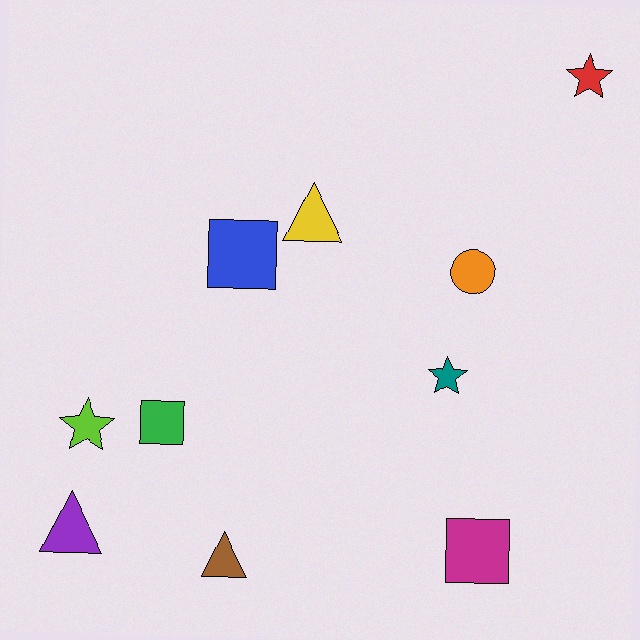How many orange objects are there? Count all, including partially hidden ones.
There is 1 orange object.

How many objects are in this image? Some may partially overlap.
There are 10 objects.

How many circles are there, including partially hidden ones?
There is 1 circle.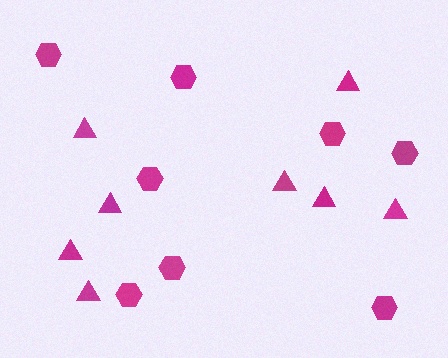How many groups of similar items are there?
There are 2 groups: one group of hexagons (8) and one group of triangles (8).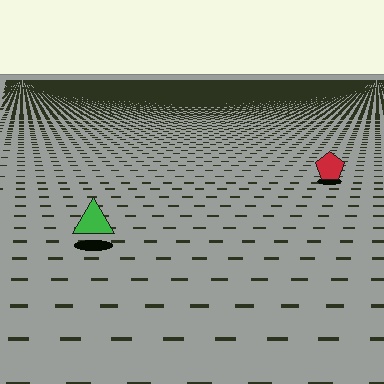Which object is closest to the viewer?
The green triangle is closest. The texture marks near it are larger and more spread out.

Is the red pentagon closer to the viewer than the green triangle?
No. The green triangle is closer — you can tell from the texture gradient: the ground texture is coarser near it.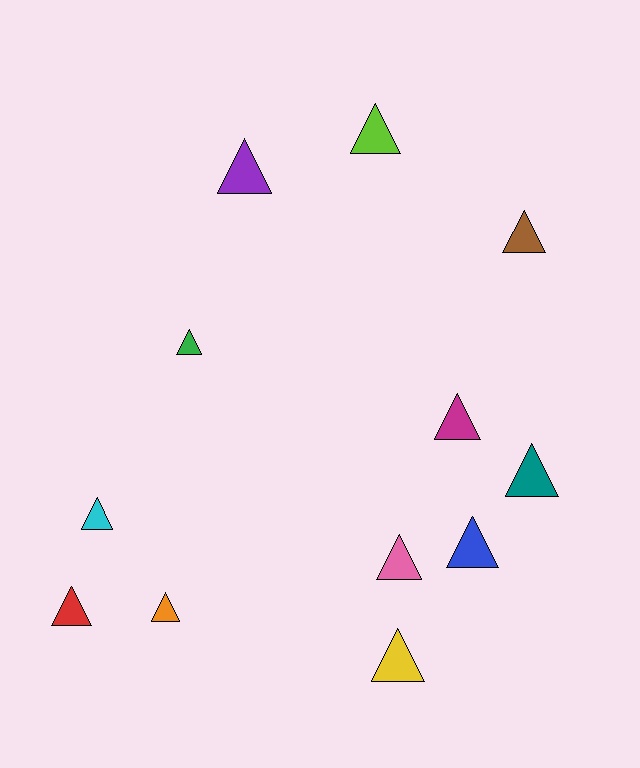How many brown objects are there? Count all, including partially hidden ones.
There is 1 brown object.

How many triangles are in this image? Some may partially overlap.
There are 12 triangles.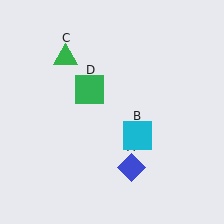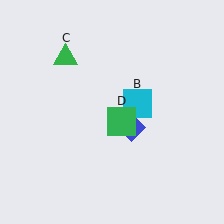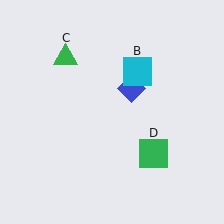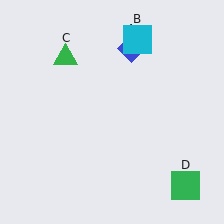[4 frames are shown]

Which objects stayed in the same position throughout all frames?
Green triangle (object C) remained stationary.